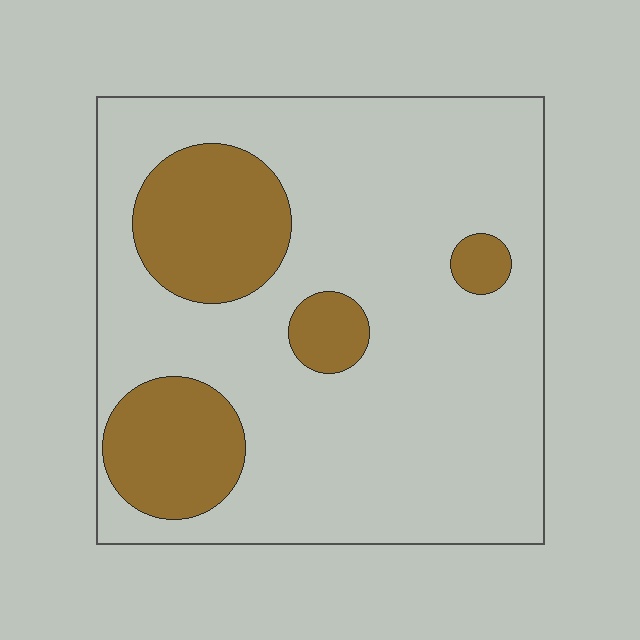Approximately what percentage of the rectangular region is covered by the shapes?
Approximately 20%.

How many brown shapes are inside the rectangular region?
4.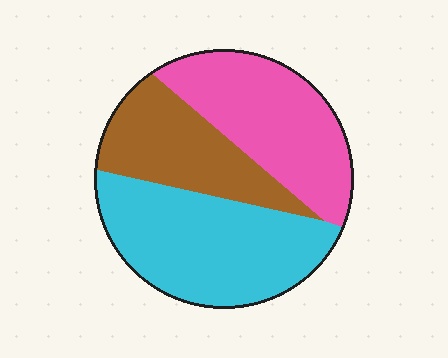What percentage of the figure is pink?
Pink takes up between a quarter and a half of the figure.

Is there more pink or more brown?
Pink.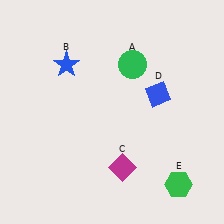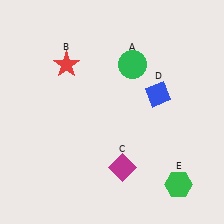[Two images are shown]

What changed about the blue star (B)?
In Image 1, B is blue. In Image 2, it changed to red.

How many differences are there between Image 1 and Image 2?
There is 1 difference between the two images.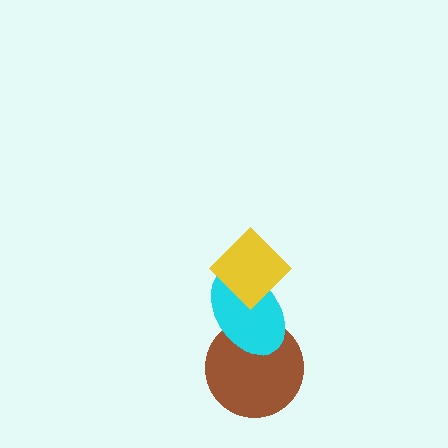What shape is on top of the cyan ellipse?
The yellow diamond is on top of the cyan ellipse.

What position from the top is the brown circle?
The brown circle is 3rd from the top.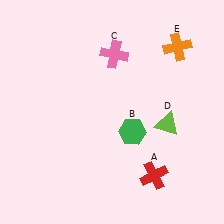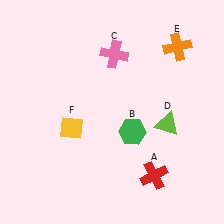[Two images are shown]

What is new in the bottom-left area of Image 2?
A yellow diamond (F) was added in the bottom-left area of Image 2.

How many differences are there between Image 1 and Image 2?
There is 1 difference between the two images.